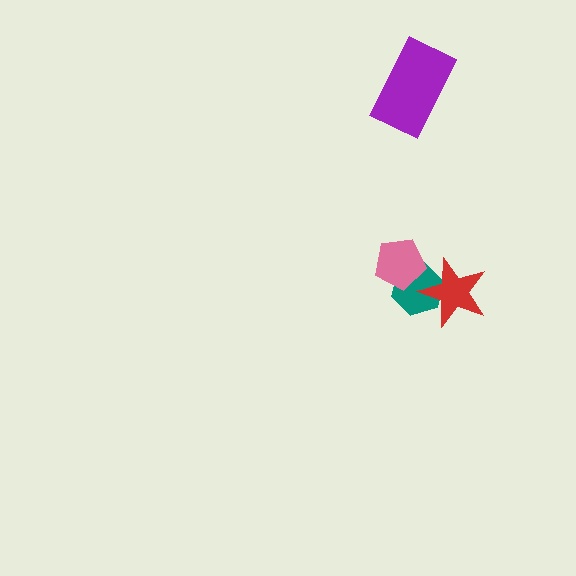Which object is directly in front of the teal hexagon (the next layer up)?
The pink pentagon is directly in front of the teal hexagon.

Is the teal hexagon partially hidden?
Yes, it is partially covered by another shape.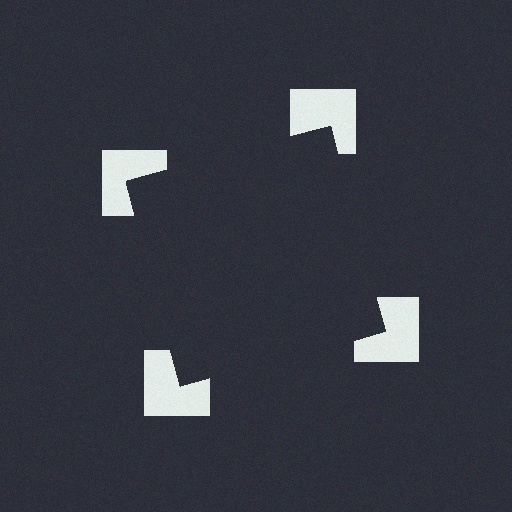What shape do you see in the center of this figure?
An illusory square — its edges are inferred from the aligned wedge cuts in the notched squares, not physically drawn.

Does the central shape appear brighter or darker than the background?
It typically appears slightly darker than the background, even though no actual brightness change is drawn.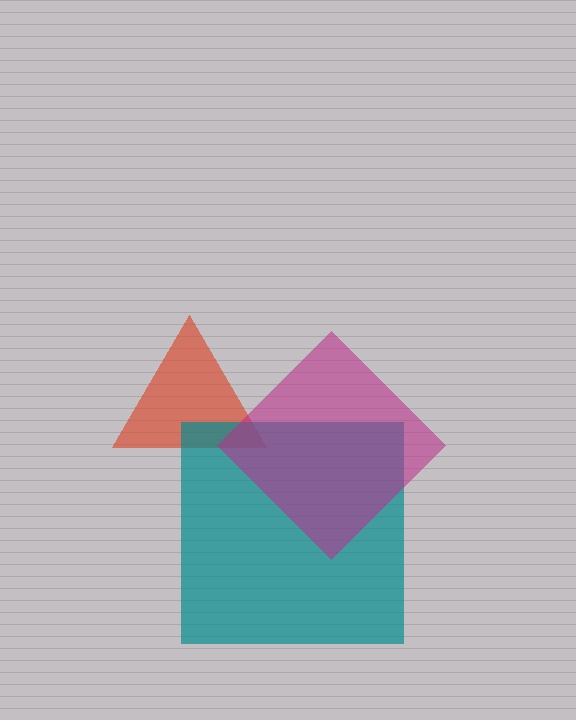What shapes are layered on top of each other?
The layered shapes are: a red triangle, a teal square, a magenta diamond.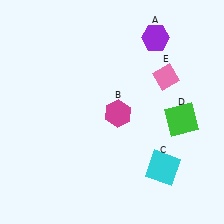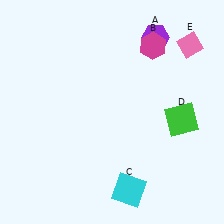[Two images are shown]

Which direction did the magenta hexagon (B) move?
The magenta hexagon (B) moved up.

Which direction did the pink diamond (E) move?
The pink diamond (E) moved up.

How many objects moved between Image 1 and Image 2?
3 objects moved between the two images.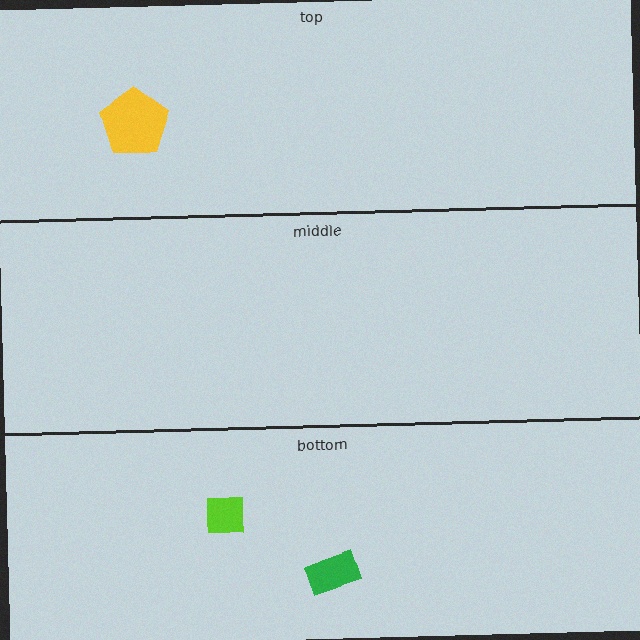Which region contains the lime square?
The bottom region.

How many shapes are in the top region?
1.